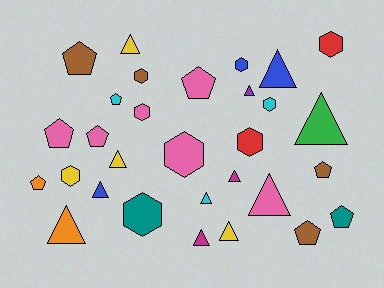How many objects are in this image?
There are 30 objects.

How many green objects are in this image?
There is 1 green object.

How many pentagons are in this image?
There are 9 pentagons.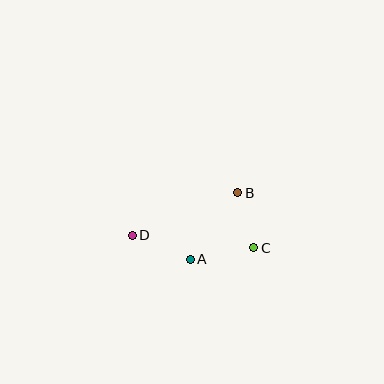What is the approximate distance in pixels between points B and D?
The distance between B and D is approximately 114 pixels.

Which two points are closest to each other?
Points B and C are closest to each other.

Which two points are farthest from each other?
Points C and D are farthest from each other.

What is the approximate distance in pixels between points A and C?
The distance between A and C is approximately 64 pixels.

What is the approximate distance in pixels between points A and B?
The distance between A and B is approximately 82 pixels.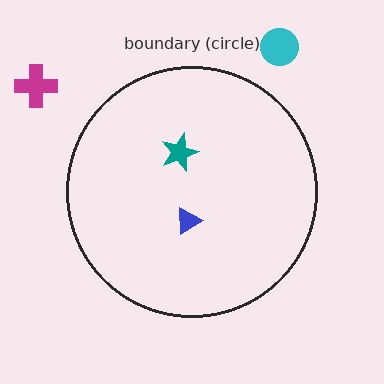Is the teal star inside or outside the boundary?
Inside.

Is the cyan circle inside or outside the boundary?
Outside.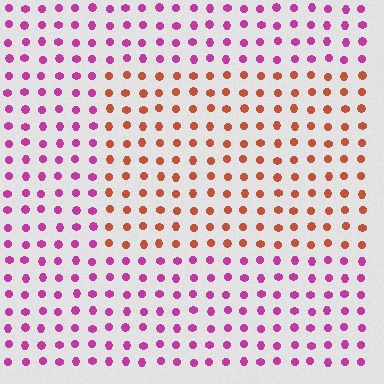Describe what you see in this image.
The image is filled with small magenta elements in a uniform arrangement. A rectangle-shaped region is visible where the elements are tinted to a slightly different hue, forming a subtle color boundary.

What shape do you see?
I see a rectangle.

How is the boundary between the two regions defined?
The boundary is defined purely by a slight shift in hue (about 59 degrees). Spacing, size, and orientation are identical on both sides.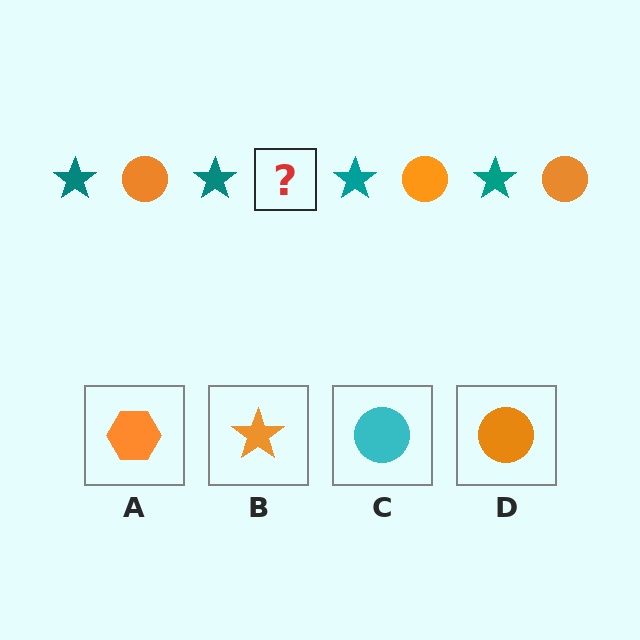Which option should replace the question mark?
Option D.